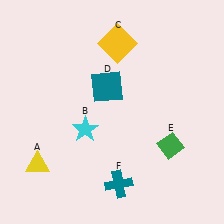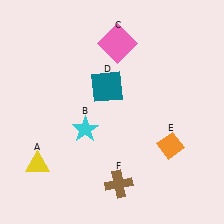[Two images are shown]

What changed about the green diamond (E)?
In Image 1, E is green. In Image 2, it changed to orange.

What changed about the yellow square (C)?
In Image 1, C is yellow. In Image 2, it changed to pink.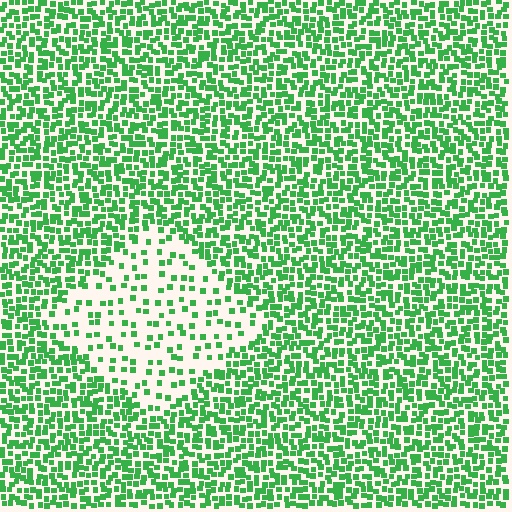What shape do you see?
I see a diamond.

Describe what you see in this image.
The image contains small green elements arranged at two different densities. A diamond-shaped region is visible where the elements are less densely packed than the surrounding area.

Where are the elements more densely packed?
The elements are more densely packed outside the diamond boundary.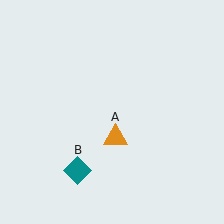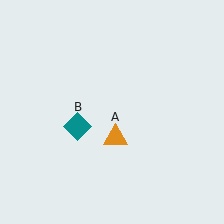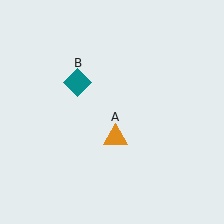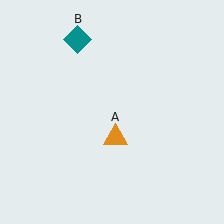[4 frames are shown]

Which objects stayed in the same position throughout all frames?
Orange triangle (object A) remained stationary.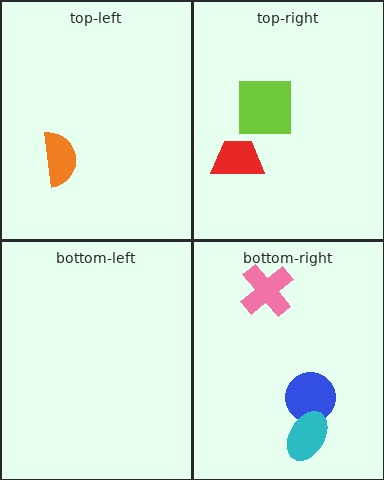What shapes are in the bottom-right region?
The blue circle, the pink cross, the cyan ellipse.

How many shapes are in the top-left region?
1.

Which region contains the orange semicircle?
The top-left region.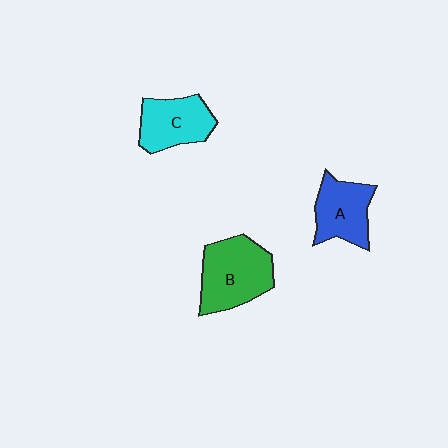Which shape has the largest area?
Shape B (green).